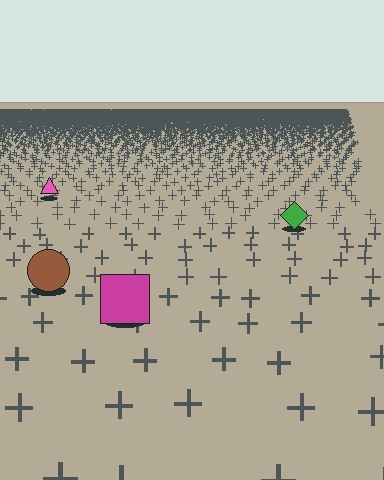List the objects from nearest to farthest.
From nearest to farthest: the magenta square, the brown circle, the green diamond, the pink triangle.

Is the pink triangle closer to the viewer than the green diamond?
No. The green diamond is closer — you can tell from the texture gradient: the ground texture is coarser near it.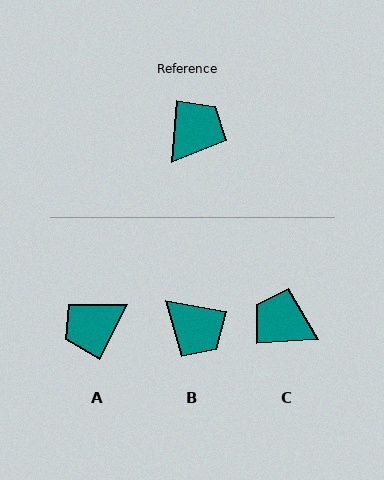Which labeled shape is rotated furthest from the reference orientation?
A, about 158 degrees away.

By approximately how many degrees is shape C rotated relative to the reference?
Approximately 98 degrees counter-clockwise.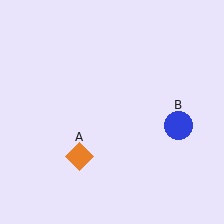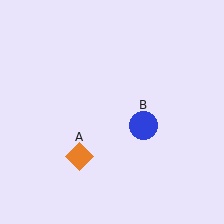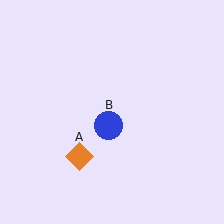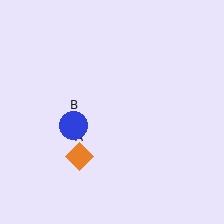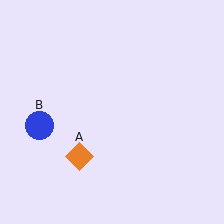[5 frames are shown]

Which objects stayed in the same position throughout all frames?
Orange diamond (object A) remained stationary.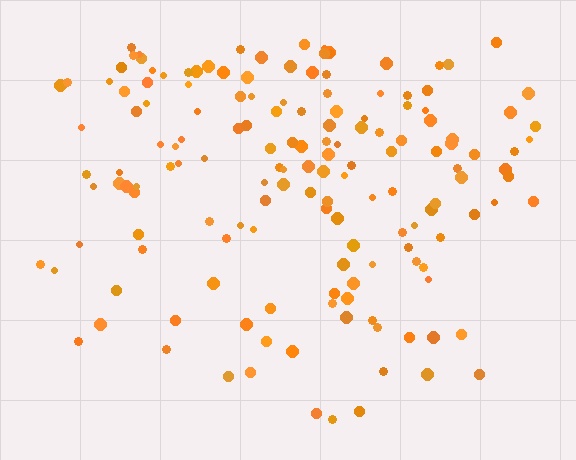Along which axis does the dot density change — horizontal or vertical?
Vertical.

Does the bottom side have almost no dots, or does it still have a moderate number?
Still a moderate number, just noticeably fewer than the top.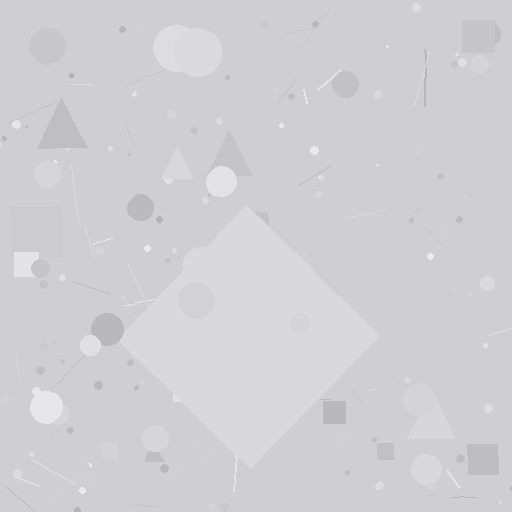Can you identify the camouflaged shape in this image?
The camouflaged shape is a diamond.